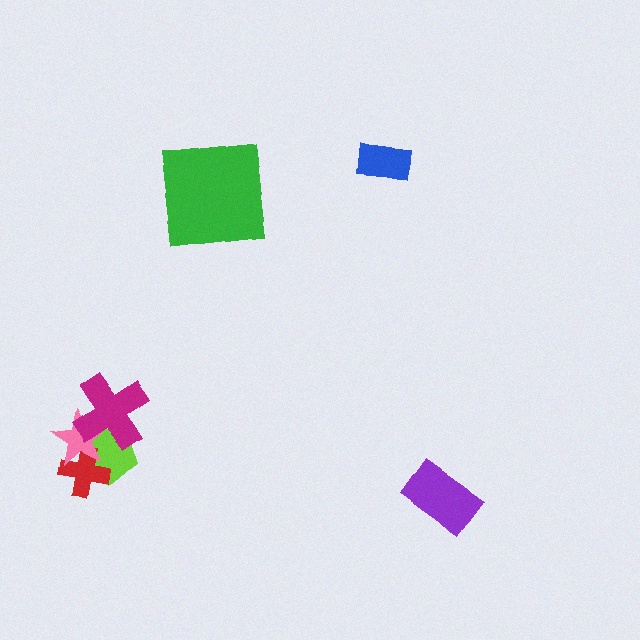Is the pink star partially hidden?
Yes, it is partially covered by another shape.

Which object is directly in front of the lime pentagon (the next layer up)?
The red cross is directly in front of the lime pentagon.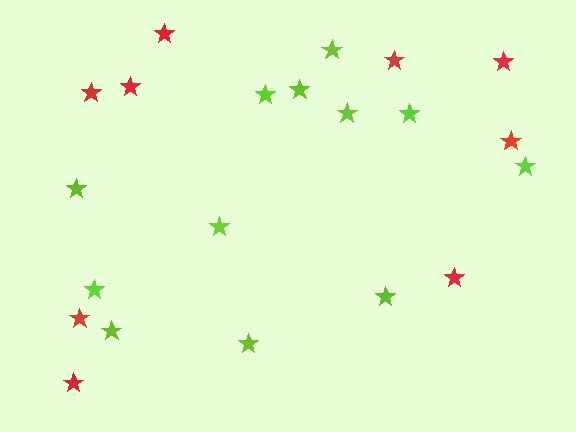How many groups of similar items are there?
There are 2 groups: one group of red stars (9) and one group of lime stars (12).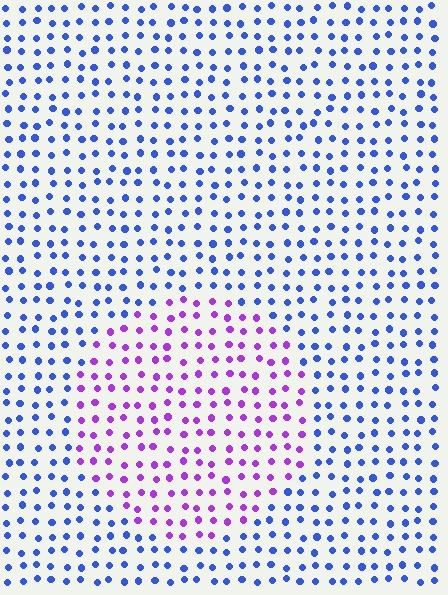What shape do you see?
I see a circle.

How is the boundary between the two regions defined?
The boundary is defined purely by a slight shift in hue (about 56 degrees). Spacing, size, and orientation are identical on both sides.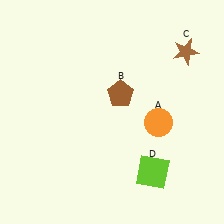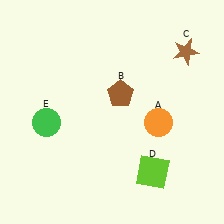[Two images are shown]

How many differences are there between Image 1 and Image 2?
There is 1 difference between the two images.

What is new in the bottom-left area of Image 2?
A green circle (E) was added in the bottom-left area of Image 2.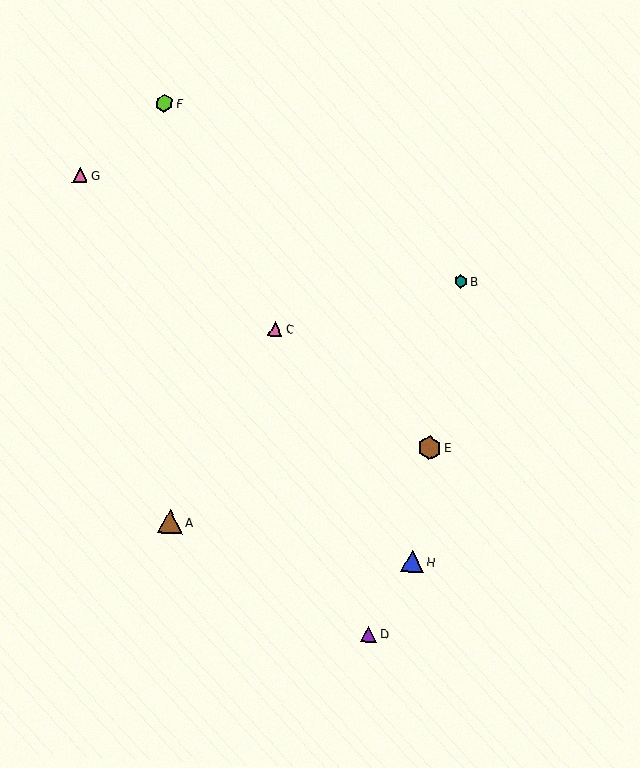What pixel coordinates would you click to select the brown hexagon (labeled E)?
Click at (430, 448) to select the brown hexagon E.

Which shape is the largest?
The brown triangle (labeled A) is the largest.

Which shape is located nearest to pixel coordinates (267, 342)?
The pink triangle (labeled C) at (275, 329) is nearest to that location.